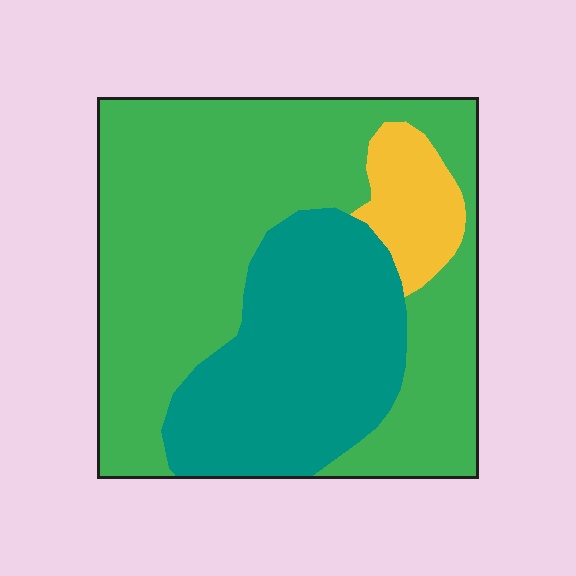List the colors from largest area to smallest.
From largest to smallest: green, teal, yellow.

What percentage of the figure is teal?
Teal covers about 30% of the figure.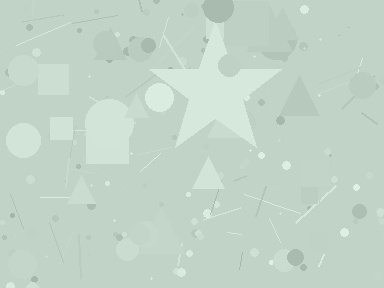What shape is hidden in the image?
A star is hidden in the image.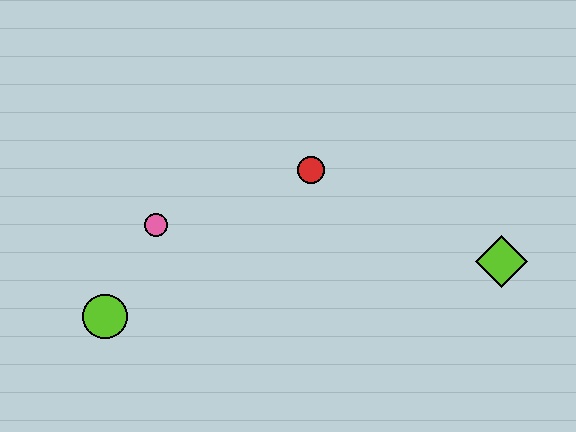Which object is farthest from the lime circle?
The lime diamond is farthest from the lime circle.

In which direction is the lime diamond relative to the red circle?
The lime diamond is to the right of the red circle.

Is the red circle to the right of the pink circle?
Yes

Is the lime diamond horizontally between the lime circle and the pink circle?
No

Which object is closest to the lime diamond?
The red circle is closest to the lime diamond.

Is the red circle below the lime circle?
No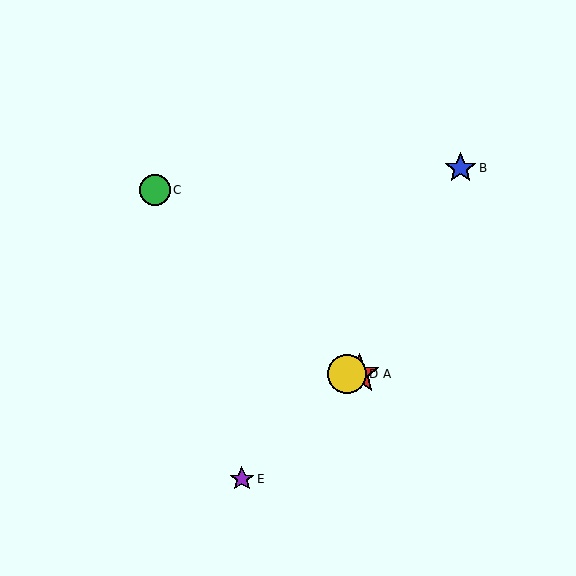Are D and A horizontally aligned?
Yes, both are at y≈374.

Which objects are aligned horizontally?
Objects A, D are aligned horizontally.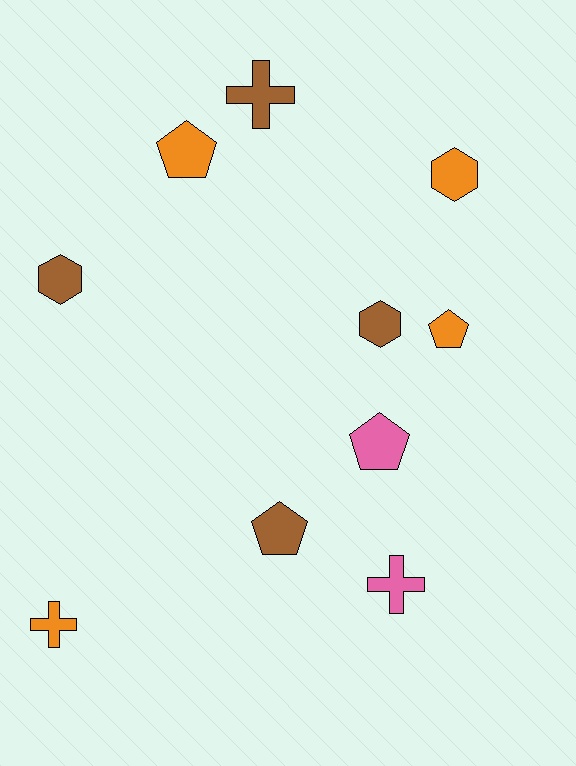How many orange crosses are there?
There is 1 orange cross.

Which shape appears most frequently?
Pentagon, with 4 objects.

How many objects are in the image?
There are 10 objects.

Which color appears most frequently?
Brown, with 4 objects.